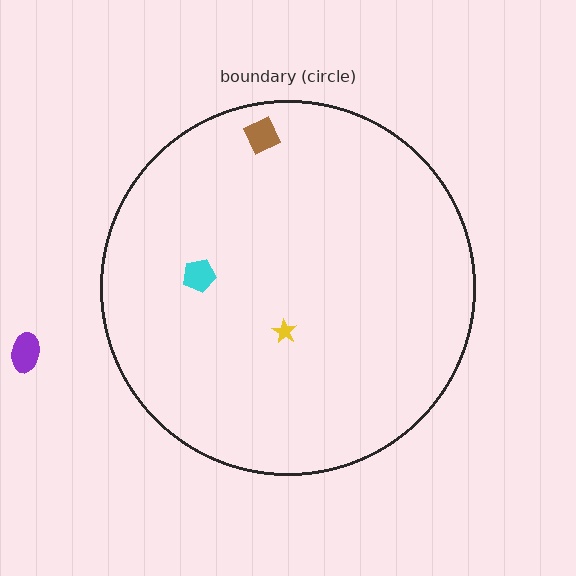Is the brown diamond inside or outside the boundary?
Inside.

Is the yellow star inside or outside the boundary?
Inside.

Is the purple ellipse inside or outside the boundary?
Outside.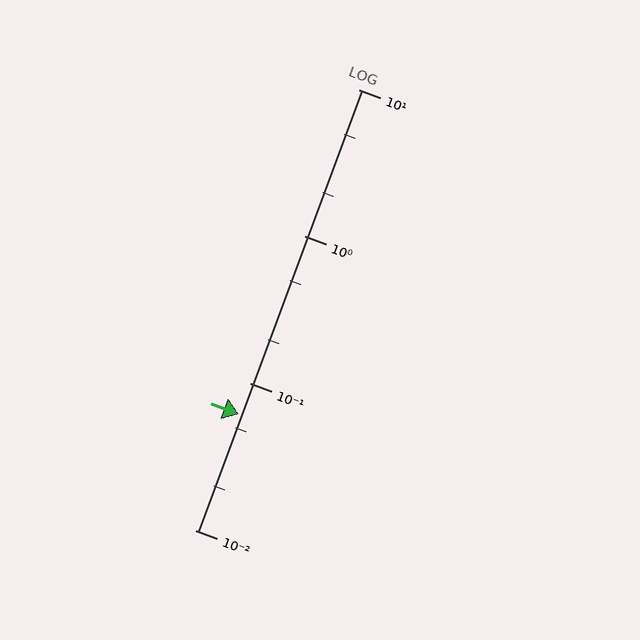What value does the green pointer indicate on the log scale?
The pointer indicates approximately 0.061.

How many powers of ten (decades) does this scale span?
The scale spans 3 decades, from 0.01 to 10.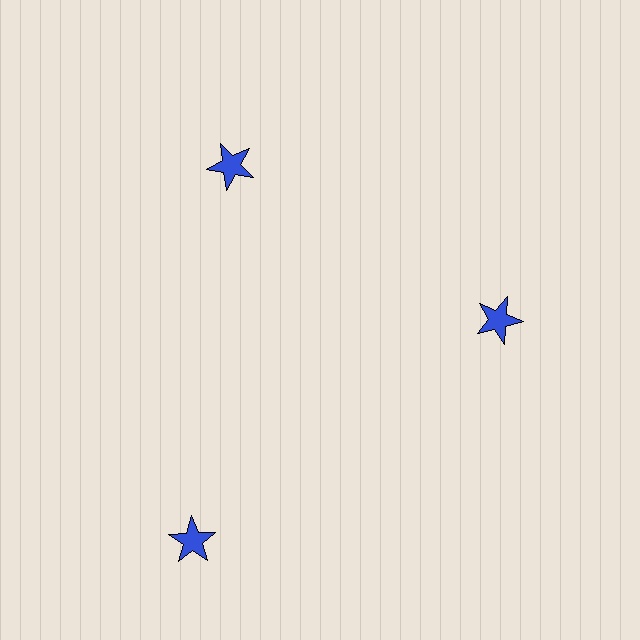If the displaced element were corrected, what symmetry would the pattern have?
It would have 3-fold rotational symmetry — the pattern would map onto itself every 120 degrees.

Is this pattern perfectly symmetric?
No. The 3 blue stars are arranged in a ring, but one element near the 7 o'clock position is pushed outward from the center, breaking the 3-fold rotational symmetry.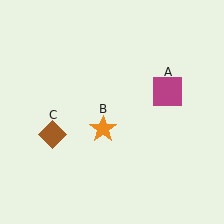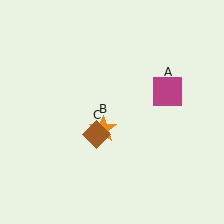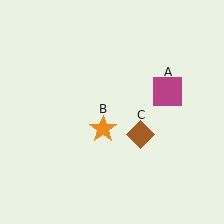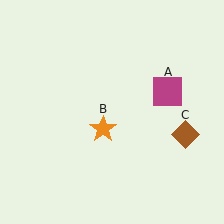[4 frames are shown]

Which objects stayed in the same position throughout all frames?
Magenta square (object A) and orange star (object B) remained stationary.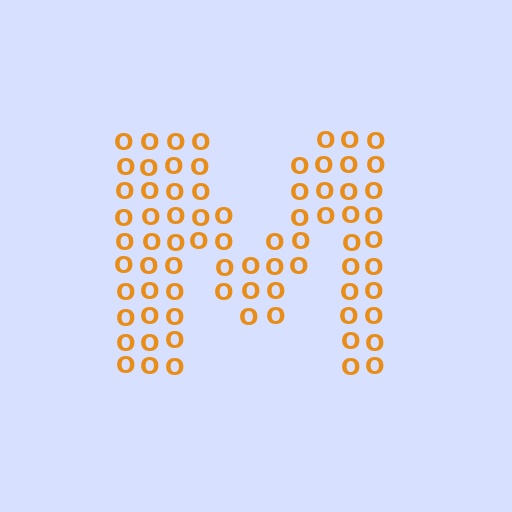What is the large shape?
The large shape is the letter M.